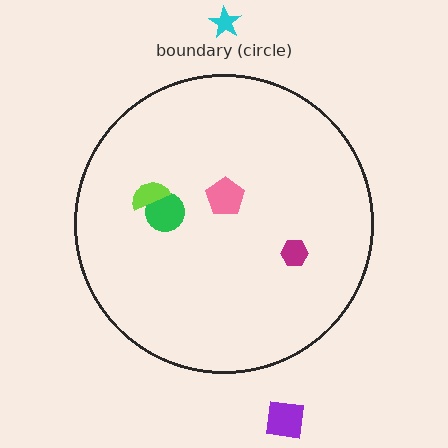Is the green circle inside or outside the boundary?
Inside.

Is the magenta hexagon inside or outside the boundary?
Inside.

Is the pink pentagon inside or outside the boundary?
Inside.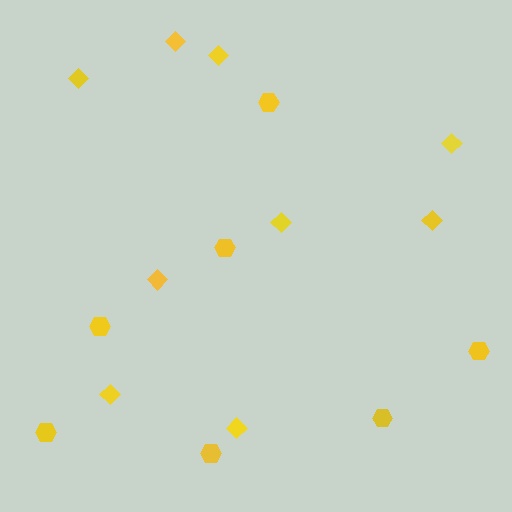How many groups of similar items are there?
There are 2 groups: one group of diamonds (9) and one group of hexagons (7).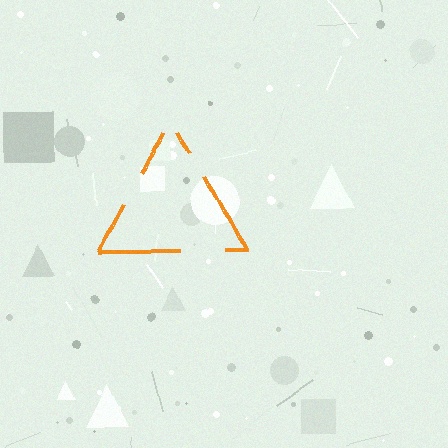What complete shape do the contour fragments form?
The contour fragments form a triangle.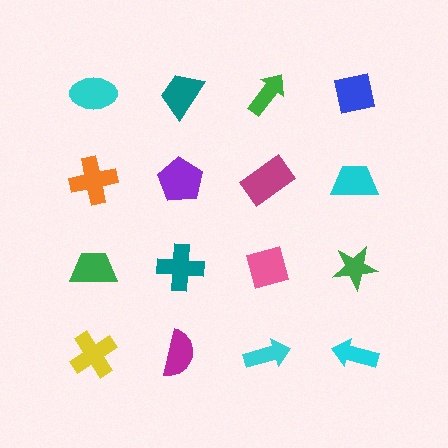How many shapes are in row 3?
4 shapes.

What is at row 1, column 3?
A green arrow.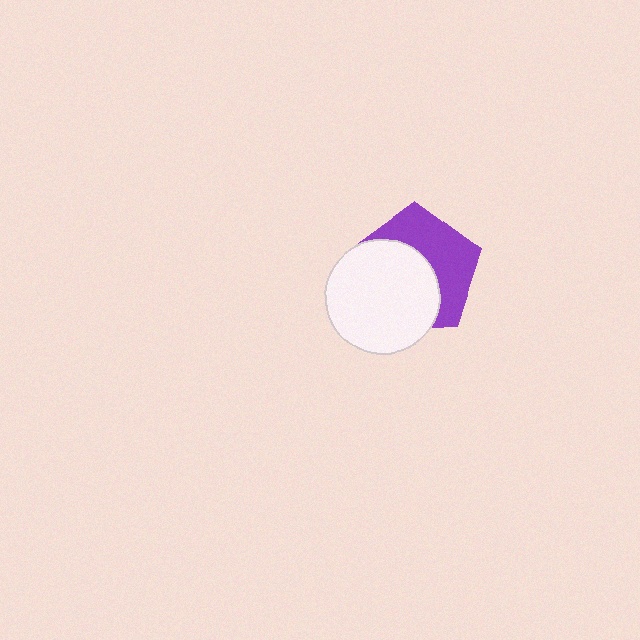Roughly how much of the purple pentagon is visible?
About half of it is visible (roughly 46%).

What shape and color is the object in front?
The object in front is a white circle.